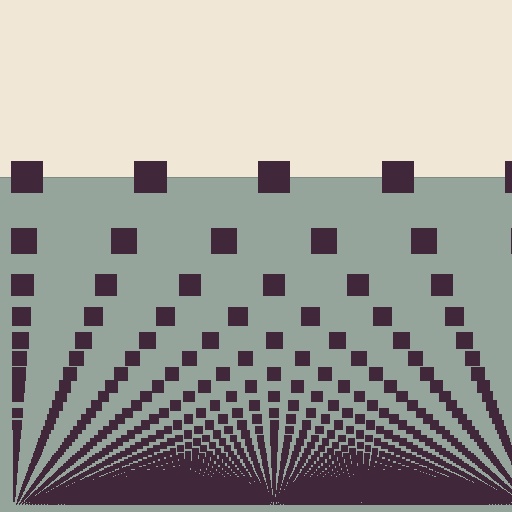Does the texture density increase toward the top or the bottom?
Density increases toward the bottom.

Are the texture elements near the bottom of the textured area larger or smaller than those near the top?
Smaller. The gradient is inverted — elements near the bottom are smaller and denser.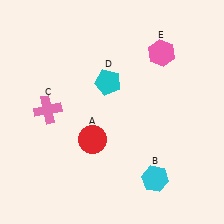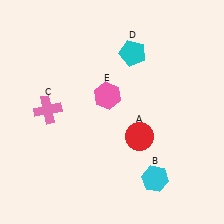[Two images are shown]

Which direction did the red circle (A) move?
The red circle (A) moved right.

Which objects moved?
The objects that moved are: the red circle (A), the cyan pentagon (D), the pink hexagon (E).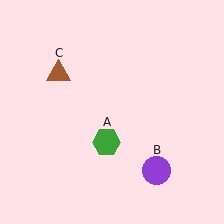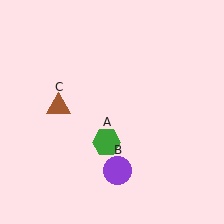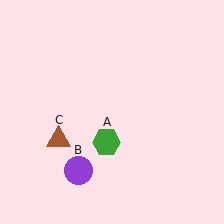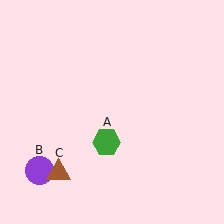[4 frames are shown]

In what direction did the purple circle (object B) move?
The purple circle (object B) moved left.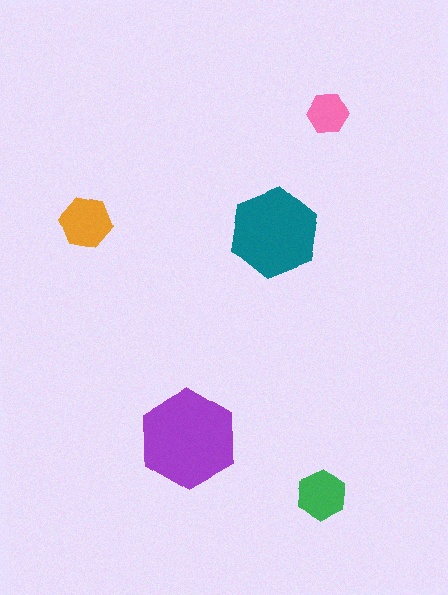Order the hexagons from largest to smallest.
the purple one, the teal one, the orange one, the green one, the pink one.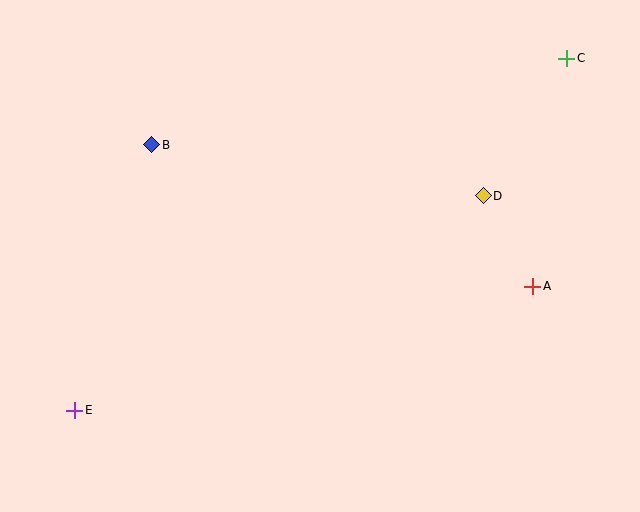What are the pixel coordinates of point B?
Point B is at (152, 145).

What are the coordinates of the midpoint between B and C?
The midpoint between B and C is at (359, 101).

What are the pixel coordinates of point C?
Point C is at (567, 58).